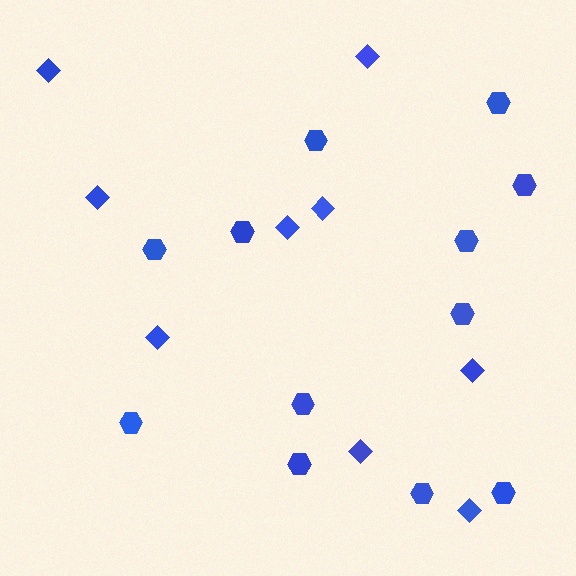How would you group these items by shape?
There are 2 groups: one group of hexagons (12) and one group of diamonds (9).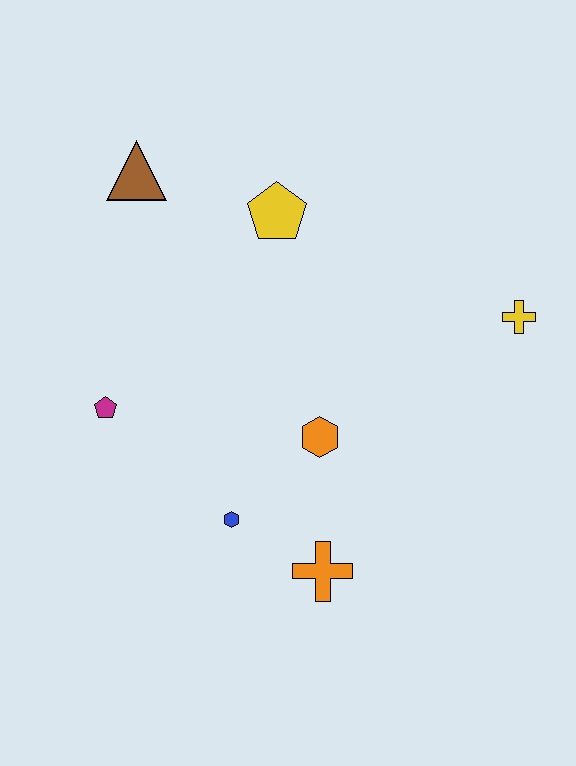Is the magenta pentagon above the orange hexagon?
Yes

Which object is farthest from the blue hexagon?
The brown triangle is farthest from the blue hexagon.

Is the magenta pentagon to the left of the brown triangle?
Yes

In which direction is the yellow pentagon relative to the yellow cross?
The yellow pentagon is to the left of the yellow cross.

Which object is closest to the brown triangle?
The yellow pentagon is closest to the brown triangle.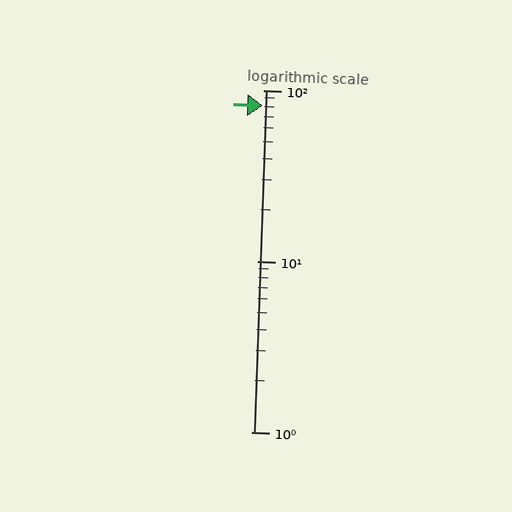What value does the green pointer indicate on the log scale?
The pointer indicates approximately 81.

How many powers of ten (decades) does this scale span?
The scale spans 2 decades, from 1 to 100.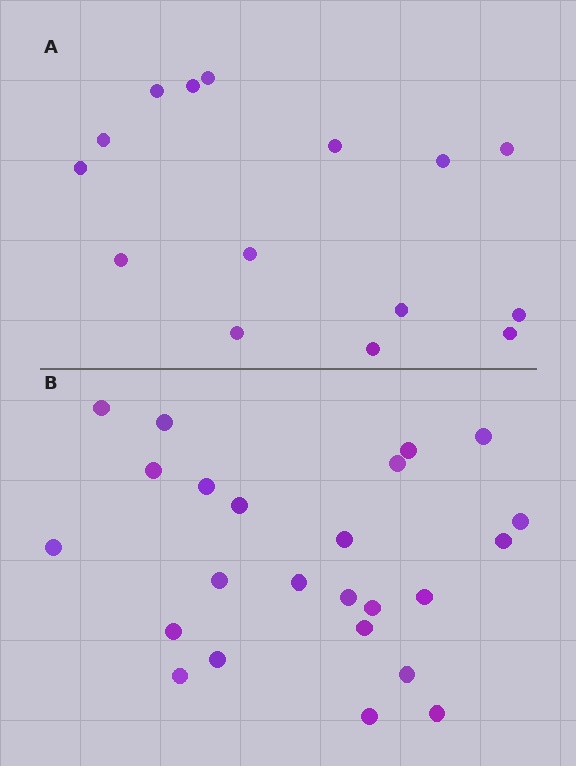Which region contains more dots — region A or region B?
Region B (the bottom region) has more dots.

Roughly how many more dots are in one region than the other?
Region B has roughly 8 or so more dots than region A.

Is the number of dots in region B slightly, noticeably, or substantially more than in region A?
Region B has substantially more. The ratio is roughly 1.6 to 1.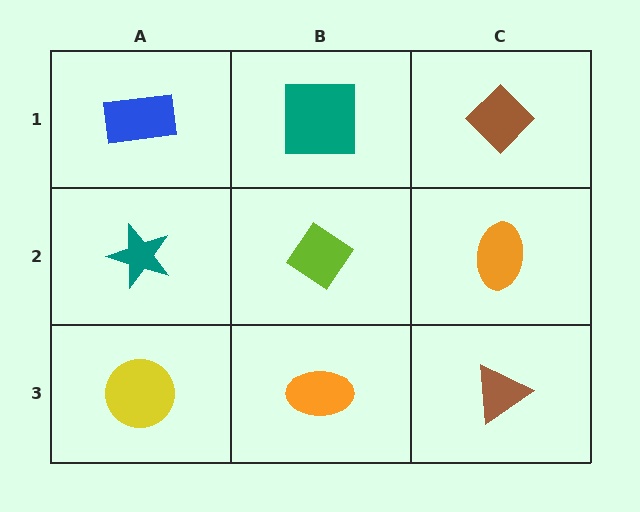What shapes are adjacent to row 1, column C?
An orange ellipse (row 2, column C), a teal square (row 1, column B).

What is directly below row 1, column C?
An orange ellipse.